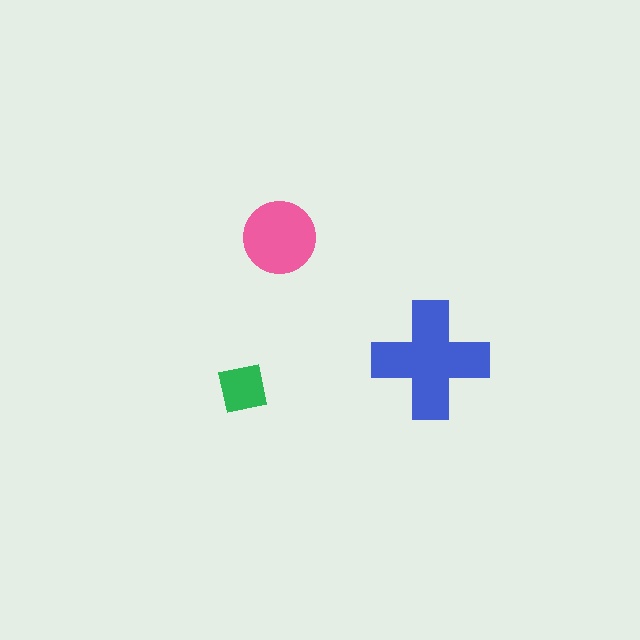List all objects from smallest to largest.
The green square, the pink circle, the blue cross.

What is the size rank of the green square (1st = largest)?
3rd.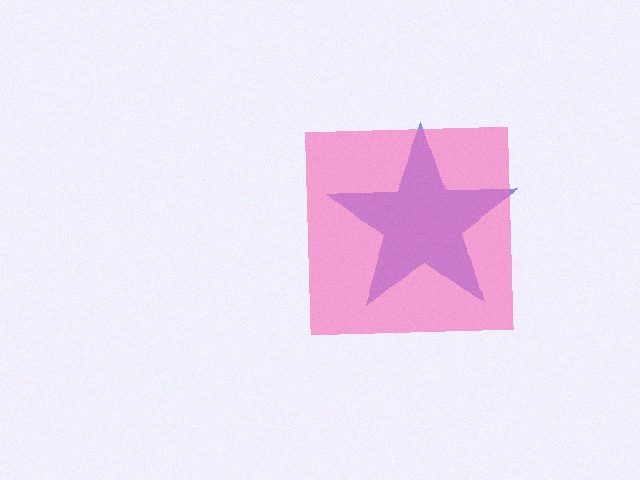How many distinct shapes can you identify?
There are 2 distinct shapes: a blue star, a pink square.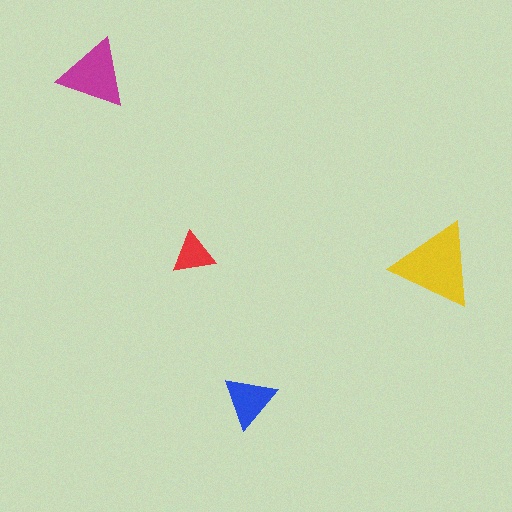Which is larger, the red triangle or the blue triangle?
The blue one.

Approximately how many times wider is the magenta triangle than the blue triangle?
About 1.5 times wider.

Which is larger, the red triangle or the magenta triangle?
The magenta one.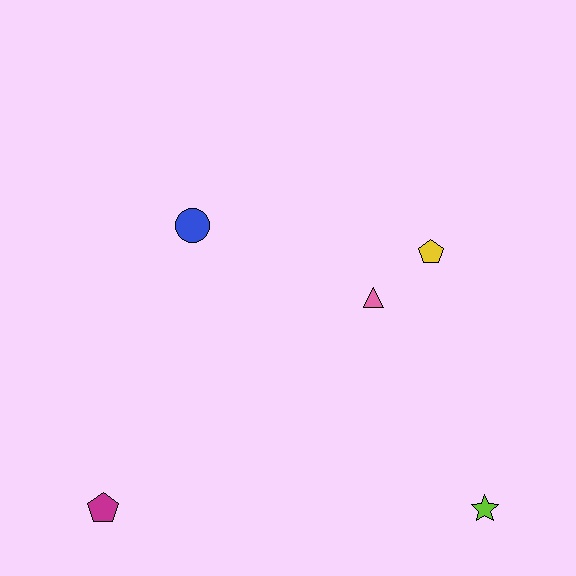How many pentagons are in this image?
There are 2 pentagons.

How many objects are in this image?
There are 5 objects.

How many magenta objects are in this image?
There is 1 magenta object.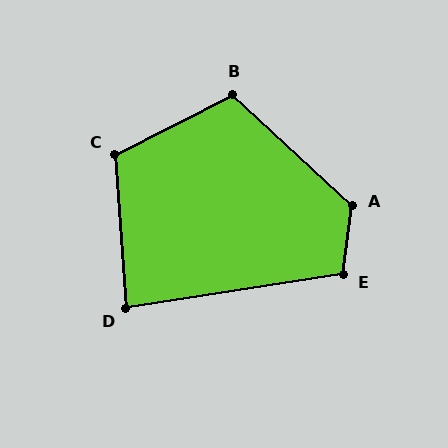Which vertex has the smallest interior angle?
D, at approximately 85 degrees.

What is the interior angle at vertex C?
Approximately 113 degrees (obtuse).